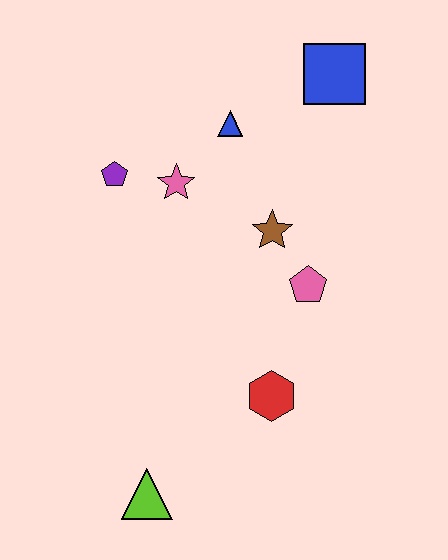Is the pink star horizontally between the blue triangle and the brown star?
No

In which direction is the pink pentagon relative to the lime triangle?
The pink pentagon is above the lime triangle.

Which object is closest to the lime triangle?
The red hexagon is closest to the lime triangle.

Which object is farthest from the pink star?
The lime triangle is farthest from the pink star.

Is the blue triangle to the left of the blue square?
Yes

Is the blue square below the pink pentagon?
No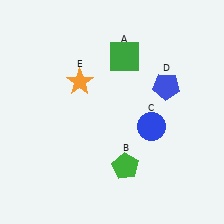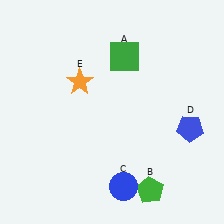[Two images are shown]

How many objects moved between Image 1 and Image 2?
3 objects moved between the two images.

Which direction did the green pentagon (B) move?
The green pentagon (B) moved right.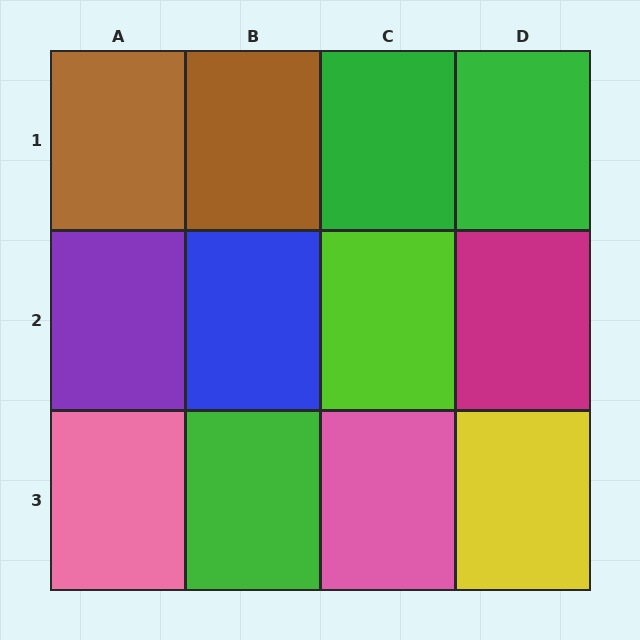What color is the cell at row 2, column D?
Magenta.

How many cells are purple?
1 cell is purple.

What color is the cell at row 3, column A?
Pink.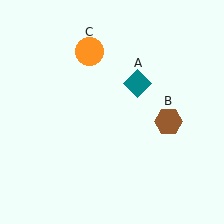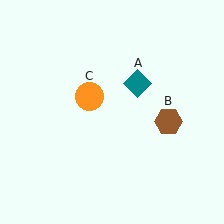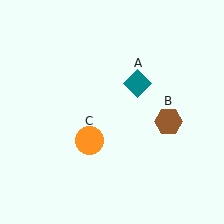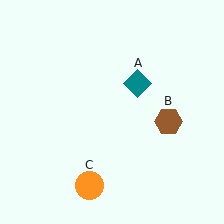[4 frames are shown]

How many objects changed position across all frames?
1 object changed position: orange circle (object C).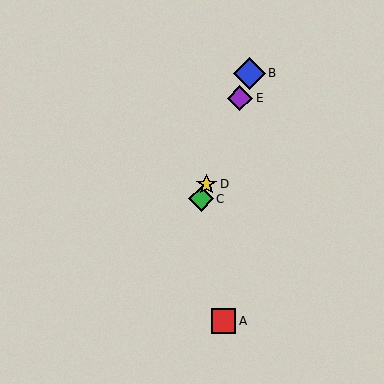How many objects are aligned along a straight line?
4 objects (B, C, D, E) are aligned along a straight line.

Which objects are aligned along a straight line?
Objects B, C, D, E are aligned along a straight line.